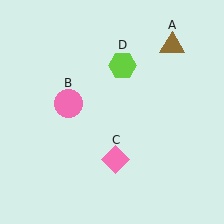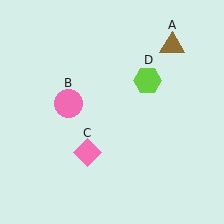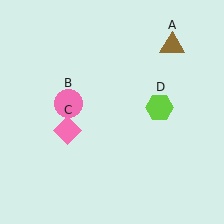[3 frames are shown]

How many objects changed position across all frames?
2 objects changed position: pink diamond (object C), lime hexagon (object D).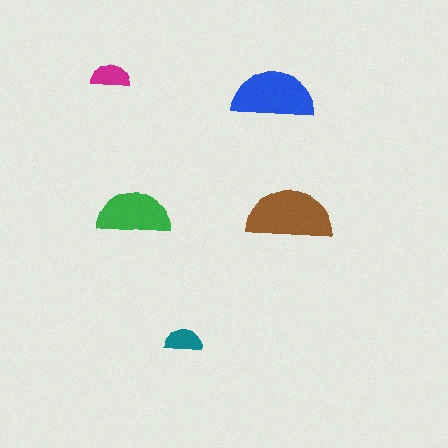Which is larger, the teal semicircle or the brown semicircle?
The brown one.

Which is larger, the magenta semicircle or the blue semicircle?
The blue one.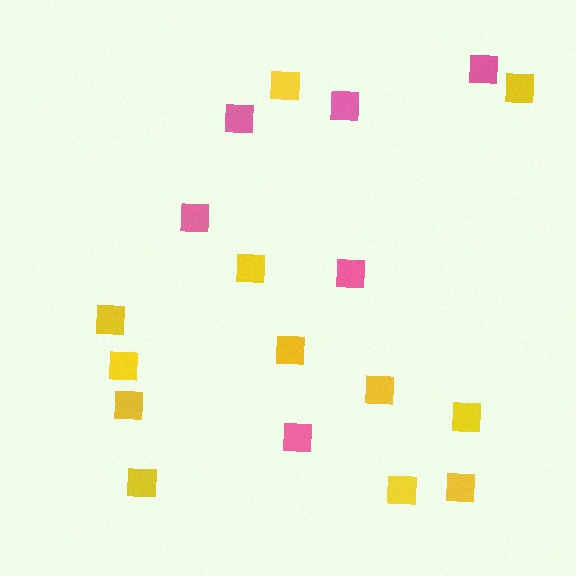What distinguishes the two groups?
There are 2 groups: one group of pink squares (6) and one group of yellow squares (12).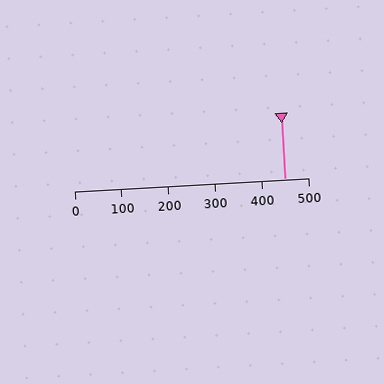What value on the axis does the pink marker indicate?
The marker indicates approximately 450.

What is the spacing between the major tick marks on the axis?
The major ticks are spaced 100 apart.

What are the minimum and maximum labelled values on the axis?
The axis runs from 0 to 500.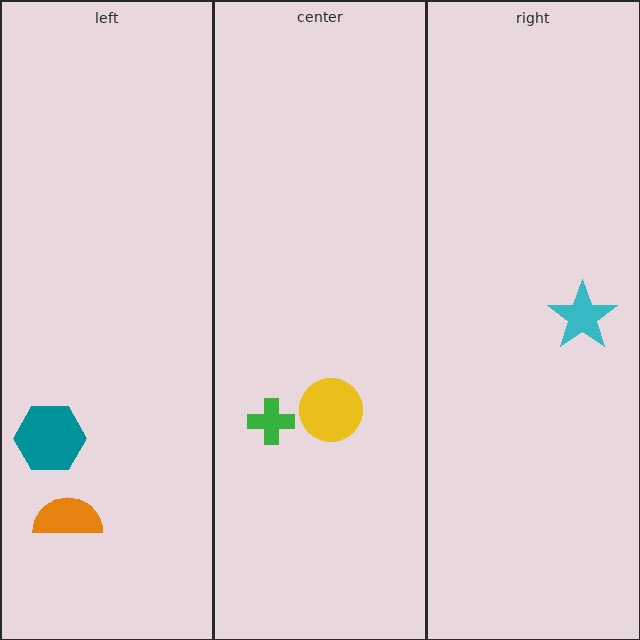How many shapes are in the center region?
2.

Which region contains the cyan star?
The right region.